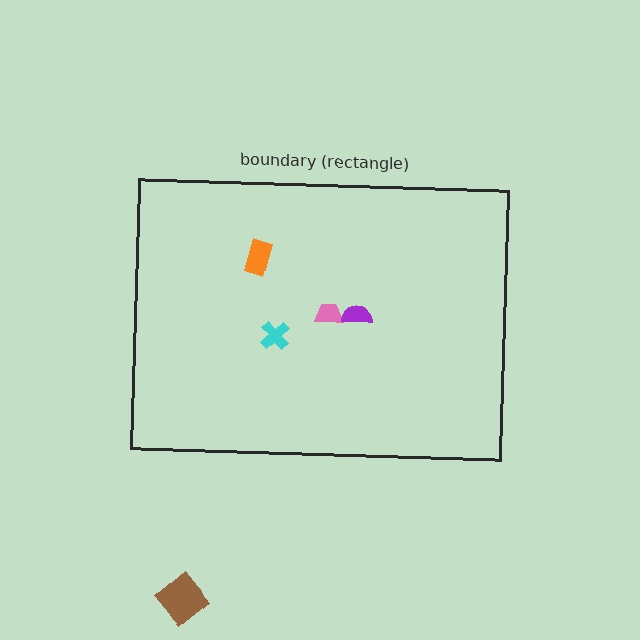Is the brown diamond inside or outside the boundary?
Outside.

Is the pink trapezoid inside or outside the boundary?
Inside.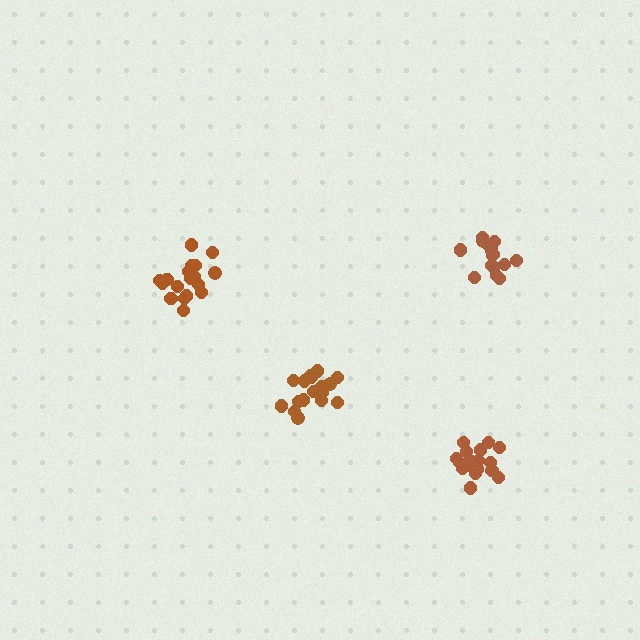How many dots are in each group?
Group 1: 15 dots, Group 2: 18 dots, Group 3: 18 dots, Group 4: 18 dots (69 total).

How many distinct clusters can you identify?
There are 4 distinct clusters.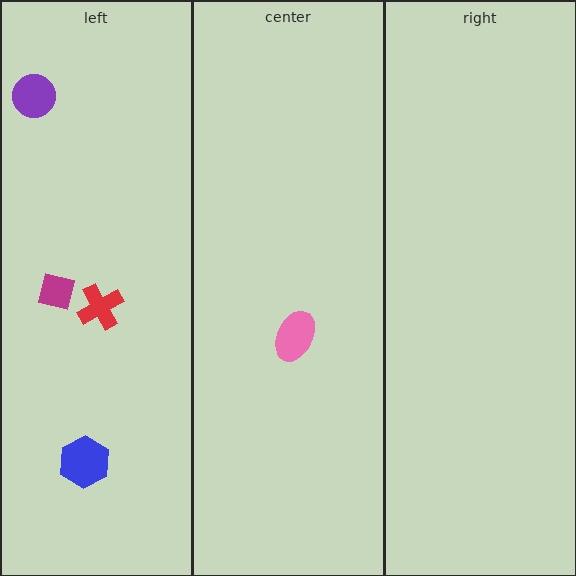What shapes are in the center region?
The pink ellipse.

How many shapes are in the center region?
1.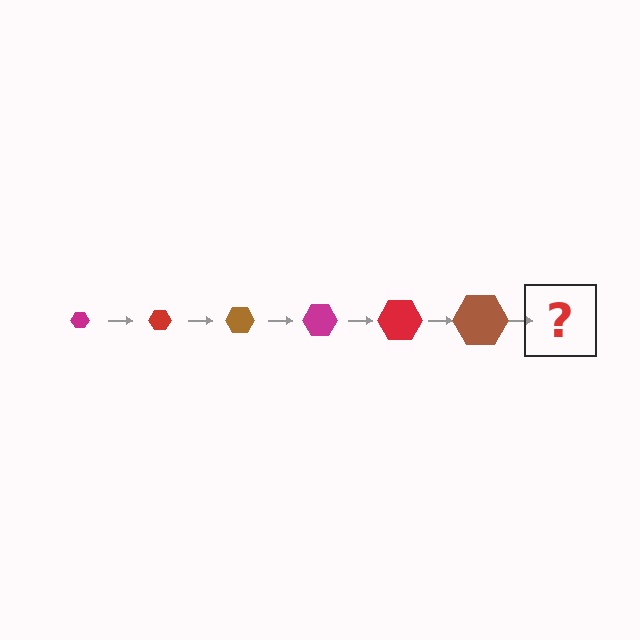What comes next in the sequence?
The next element should be a magenta hexagon, larger than the previous one.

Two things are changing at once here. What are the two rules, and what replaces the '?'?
The two rules are that the hexagon grows larger each step and the color cycles through magenta, red, and brown. The '?' should be a magenta hexagon, larger than the previous one.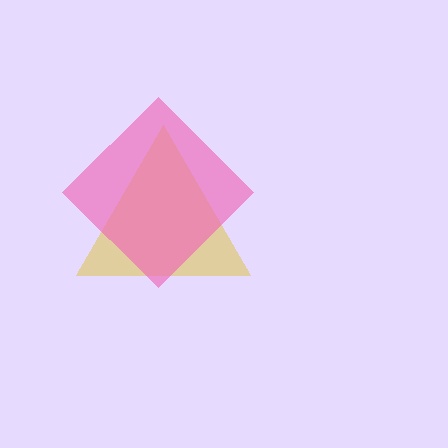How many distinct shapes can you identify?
There are 2 distinct shapes: a yellow triangle, a pink diamond.